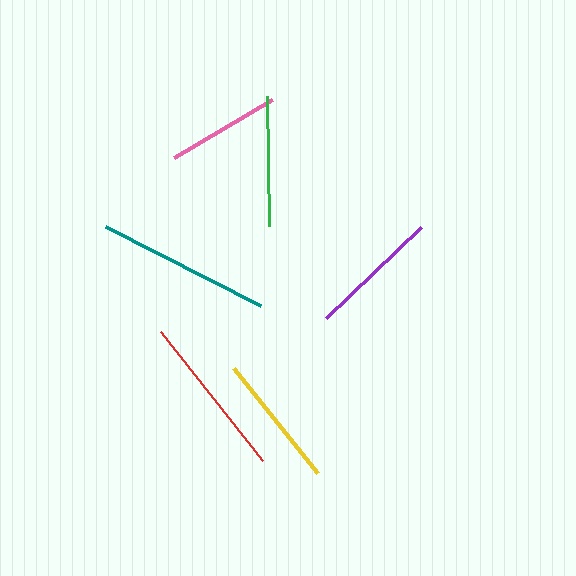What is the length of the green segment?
The green segment is approximately 131 pixels long.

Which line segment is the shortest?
The pink line is the shortest at approximately 114 pixels.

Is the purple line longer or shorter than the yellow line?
The yellow line is longer than the purple line.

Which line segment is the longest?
The teal line is the longest at approximately 174 pixels.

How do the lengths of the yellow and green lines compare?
The yellow and green lines are approximately the same length.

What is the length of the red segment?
The red segment is approximately 165 pixels long.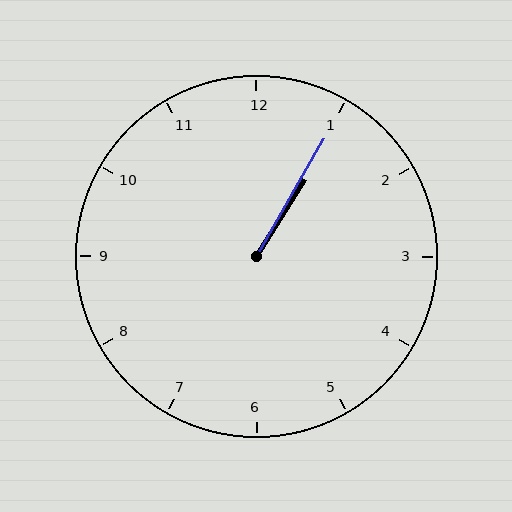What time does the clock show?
1:05.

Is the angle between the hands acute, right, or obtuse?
It is acute.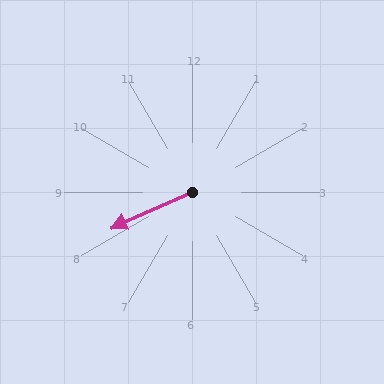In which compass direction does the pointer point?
Southwest.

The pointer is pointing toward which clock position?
Roughly 8 o'clock.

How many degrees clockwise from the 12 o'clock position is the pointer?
Approximately 246 degrees.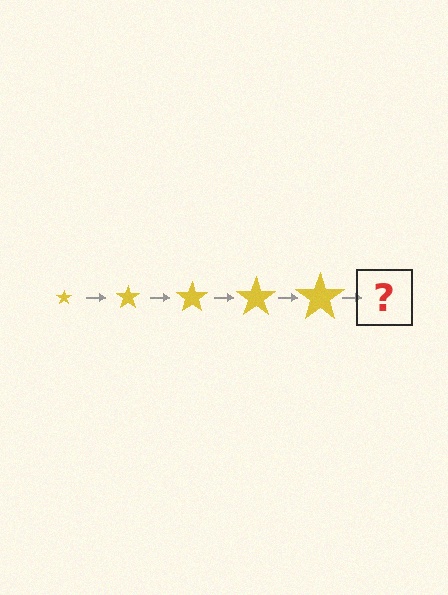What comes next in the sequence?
The next element should be a yellow star, larger than the previous one.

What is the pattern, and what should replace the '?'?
The pattern is that the star gets progressively larger each step. The '?' should be a yellow star, larger than the previous one.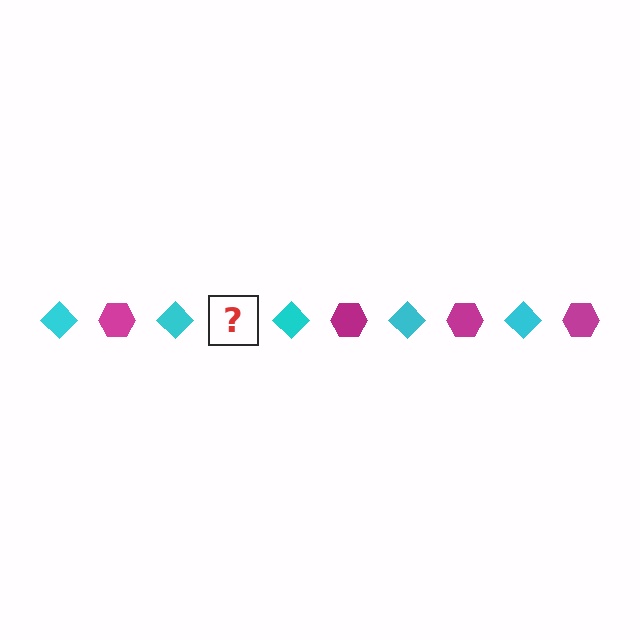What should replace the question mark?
The question mark should be replaced with a magenta hexagon.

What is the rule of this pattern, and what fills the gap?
The rule is that the pattern alternates between cyan diamond and magenta hexagon. The gap should be filled with a magenta hexagon.